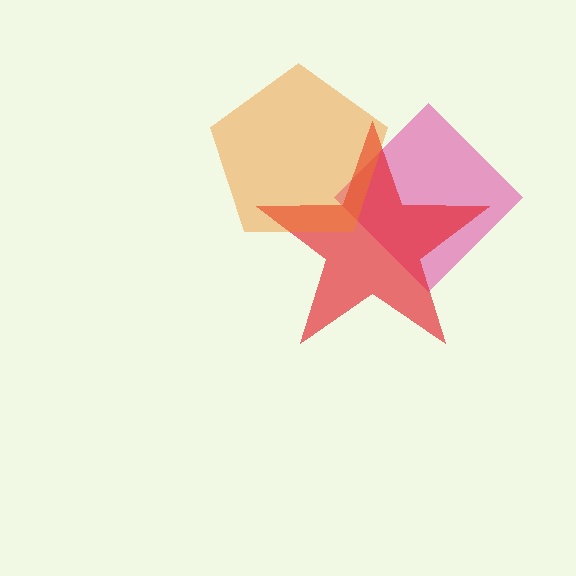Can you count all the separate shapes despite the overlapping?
Yes, there are 3 separate shapes.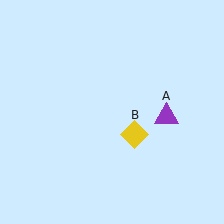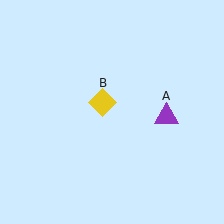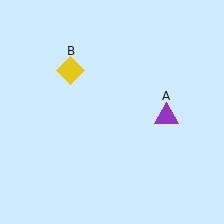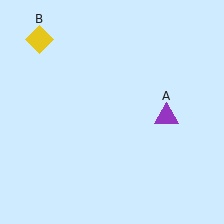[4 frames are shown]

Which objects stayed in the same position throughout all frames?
Purple triangle (object A) remained stationary.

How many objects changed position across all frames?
1 object changed position: yellow diamond (object B).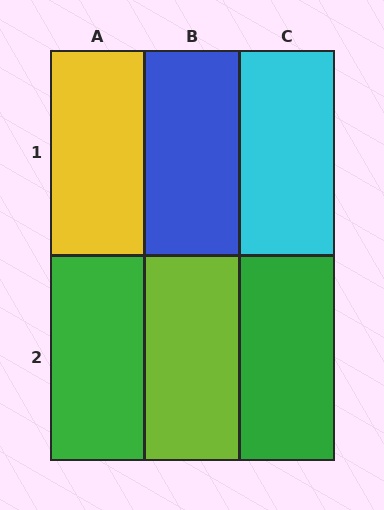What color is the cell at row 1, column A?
Yellow.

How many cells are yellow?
1 cell is yellow.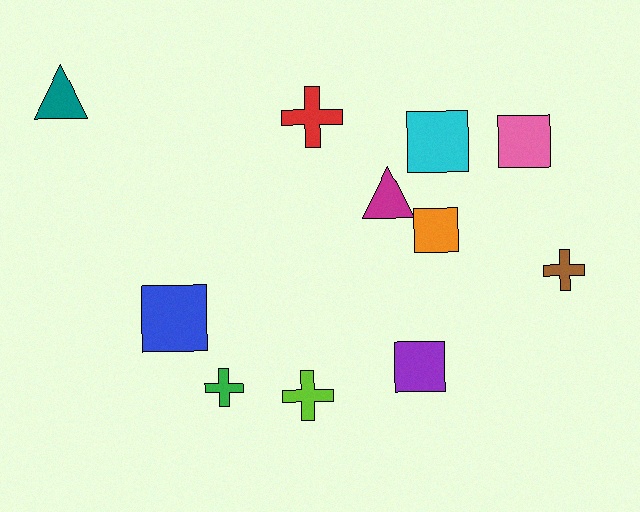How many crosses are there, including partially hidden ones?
There are 4 crosses.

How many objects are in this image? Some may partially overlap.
There are 11 objects.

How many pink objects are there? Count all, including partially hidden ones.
There is 1 pink object.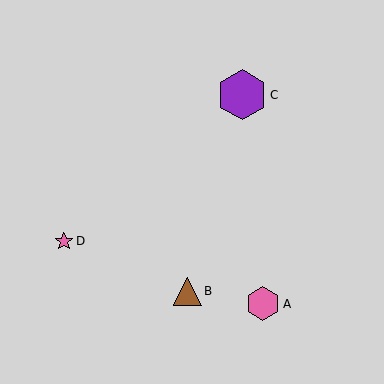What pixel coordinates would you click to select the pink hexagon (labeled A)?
Click at (263, 304) to select the pink hexagon A.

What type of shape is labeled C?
Shape C is a purple hexagon.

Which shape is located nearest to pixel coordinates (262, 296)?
The pink hexagon (labeled A) at (263, 304) is nearest to that location.